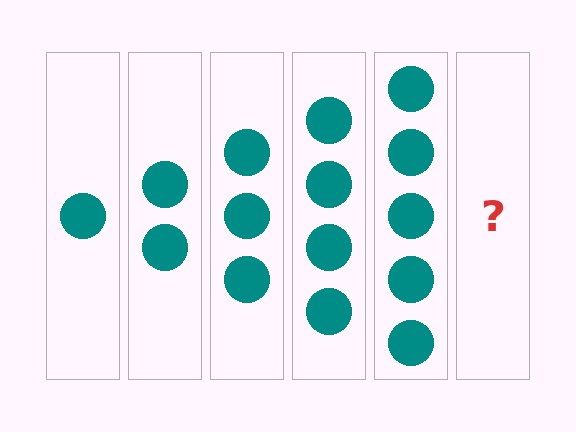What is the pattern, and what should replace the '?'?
The pattern is that each step adds one more circle. The '?' should be 6 circles.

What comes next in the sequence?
The next element should be 6 circles.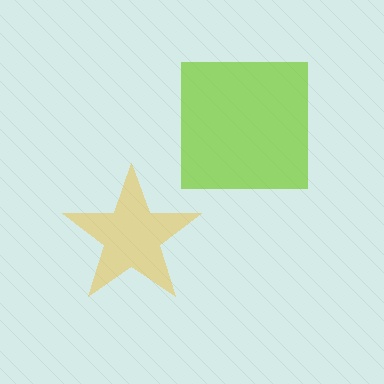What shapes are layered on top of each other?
The layered shapes are: a yellow star, a lime square.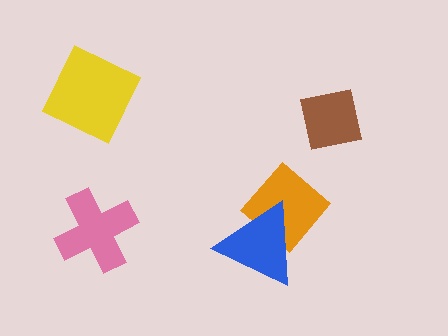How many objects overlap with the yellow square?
0 objects overlap with the yellow square.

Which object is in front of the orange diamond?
The blue triangle is in front of the orange diamond.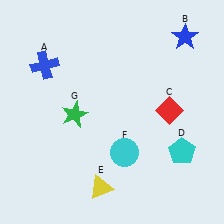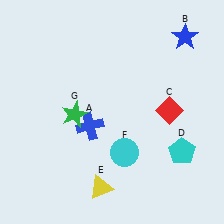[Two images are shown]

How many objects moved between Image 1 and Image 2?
1 object moved between the two images.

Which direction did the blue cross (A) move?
The blue cross (A) moved down.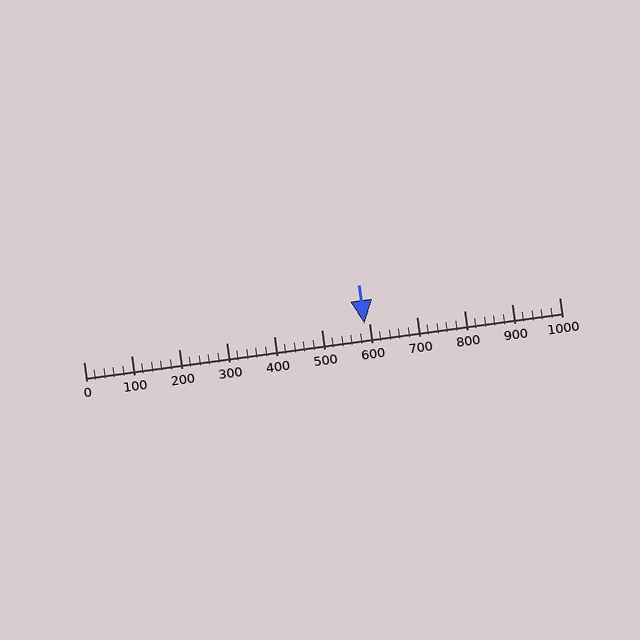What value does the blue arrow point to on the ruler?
The blue arrow points to approximately 591.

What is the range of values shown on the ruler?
The ruler shows values from 0 to 1000.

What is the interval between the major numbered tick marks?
The major tick marks are spaced 100 units apart.